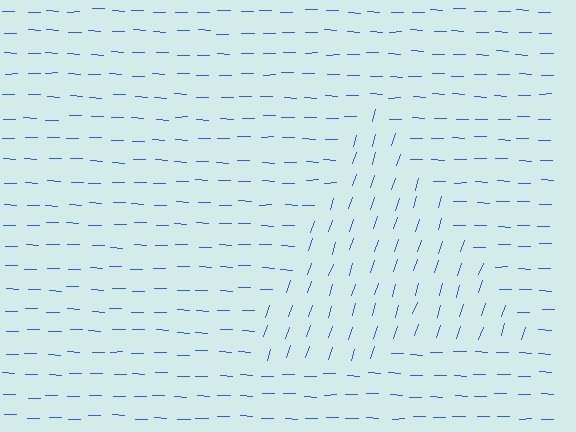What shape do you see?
I see a triangle.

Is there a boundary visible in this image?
Yes, there is a texture boundary formed by a change in line orientation.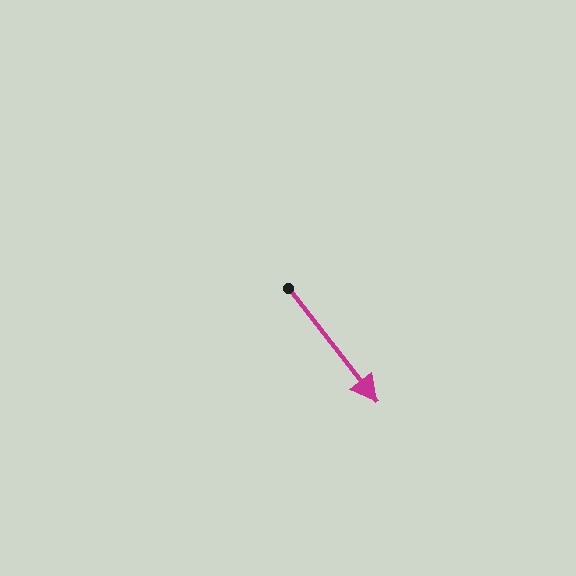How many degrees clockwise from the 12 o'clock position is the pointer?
Approximately 142 degrees.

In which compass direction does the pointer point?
Southeast.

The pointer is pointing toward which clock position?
Roughly 5 o'clock.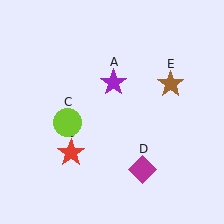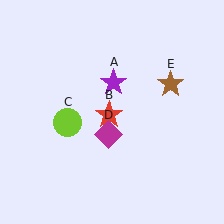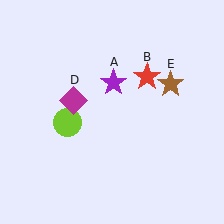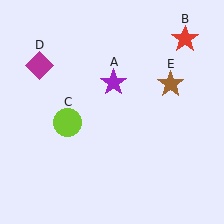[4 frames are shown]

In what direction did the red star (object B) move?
The red star (object B) moved up and to the right.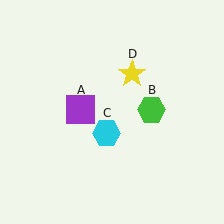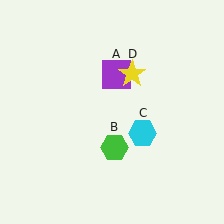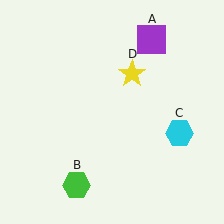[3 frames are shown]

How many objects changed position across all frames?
3 objects changed position: purple square (object A), green hexagon (object B), cyan hexagon (object C).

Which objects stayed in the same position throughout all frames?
Yellow star (object D) remained stationary.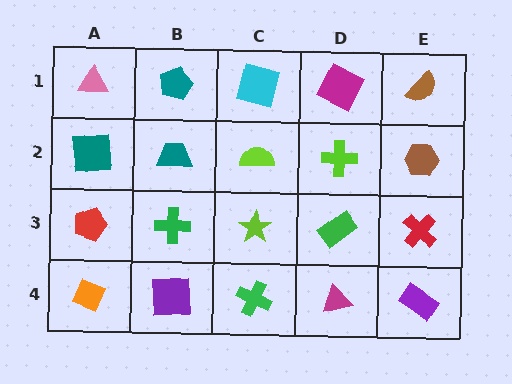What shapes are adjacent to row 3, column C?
A lime semicircle (row 2, column C), a green cross (row 4, column C), a green cross (row 3, column B), a green rectangle (row 3, column D).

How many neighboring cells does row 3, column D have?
4.